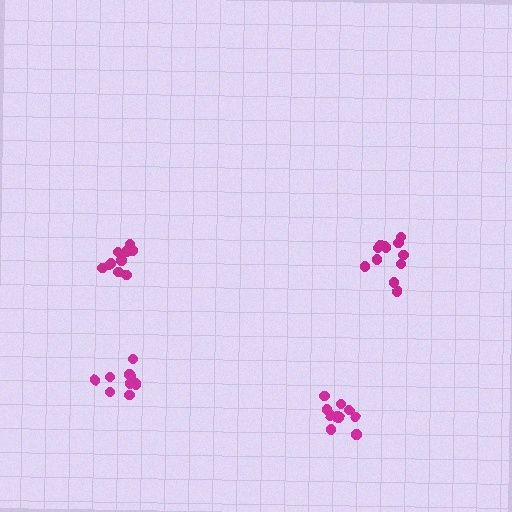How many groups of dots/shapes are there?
There are 4 groups.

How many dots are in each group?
Group 1: 10 dots, Group 2: 10 dots, Group 3: 10 dots, Group 4: 12 dots (42 total).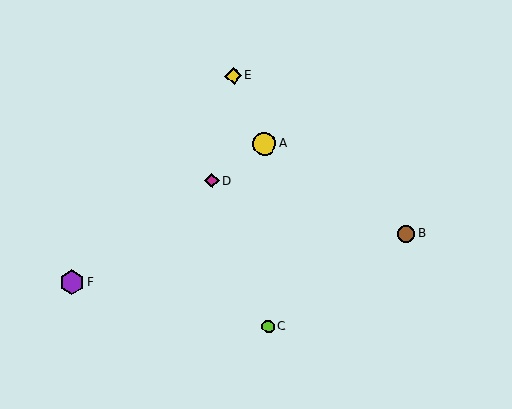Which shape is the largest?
The purple hexagon (labeled F) is the largest.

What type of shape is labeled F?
Shape F is a purple hexagon.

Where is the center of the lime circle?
The center of the lime circle is at (268, 326).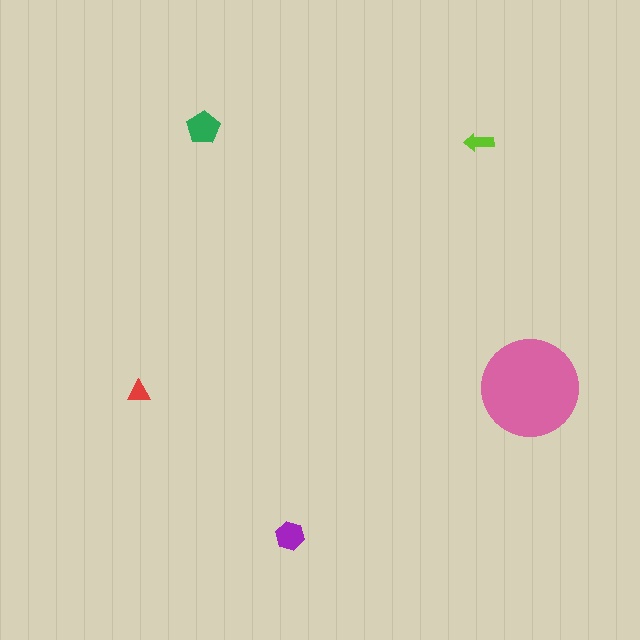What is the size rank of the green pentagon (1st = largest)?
2nd.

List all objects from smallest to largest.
The red triangle, the lime arrow, the purple hexagon, the green pentagon, the pink circle.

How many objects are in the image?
There are 5 objects in the image.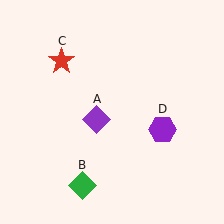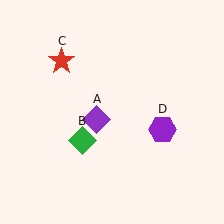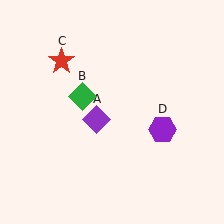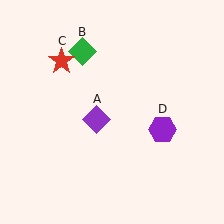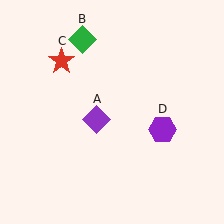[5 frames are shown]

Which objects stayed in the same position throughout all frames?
Purple diamond (object A) and red star (object C) and purple hexagon (object D) remained stationary.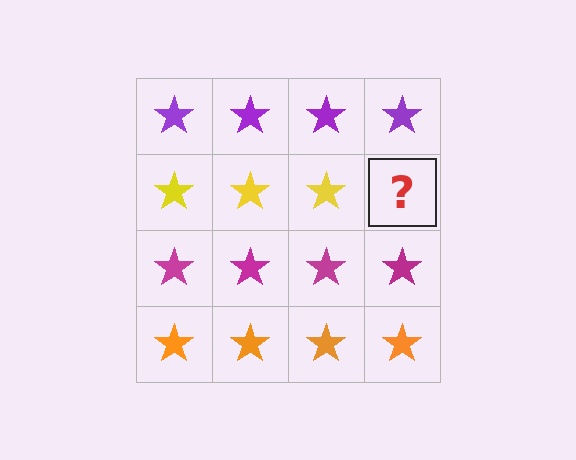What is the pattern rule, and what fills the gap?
The rule is that each row has a consistent color. The gap should be filled with a yellow star.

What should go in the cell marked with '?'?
The missing cell should contain a yellow star.